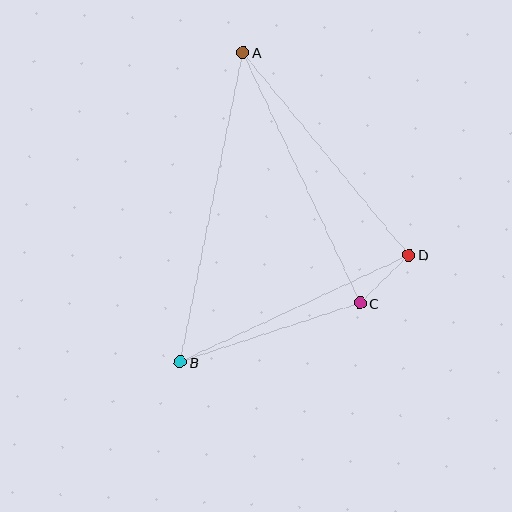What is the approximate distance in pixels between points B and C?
The distance between B and C is approximately 189 pixels.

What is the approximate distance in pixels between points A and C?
The distance between A and C is approximately 277 pixels.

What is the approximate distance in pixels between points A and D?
The distance between A and D is approximately 262 pixels.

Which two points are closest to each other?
Points C and D are closest to each other.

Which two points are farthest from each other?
Points A and B are farthest from each other.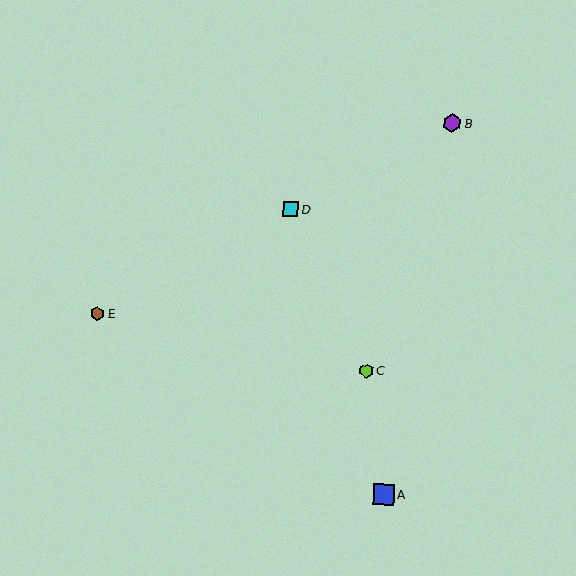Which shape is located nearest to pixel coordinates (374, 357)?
The lime hexagon (labeled C) at (366, 371) is nearest to that location.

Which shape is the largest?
The blue square (labeled A) is the largest.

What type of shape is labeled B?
Shape B is a purple hexagon.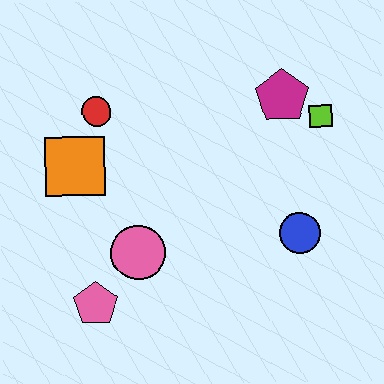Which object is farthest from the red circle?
The blue circle is farthest from the red circle.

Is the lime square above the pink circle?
Yes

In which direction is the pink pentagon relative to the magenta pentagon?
The pink pentagon is below the magenta pentagon.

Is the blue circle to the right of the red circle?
Yes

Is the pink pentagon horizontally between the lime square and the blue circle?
No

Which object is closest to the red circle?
The orange square is closest to the red circle.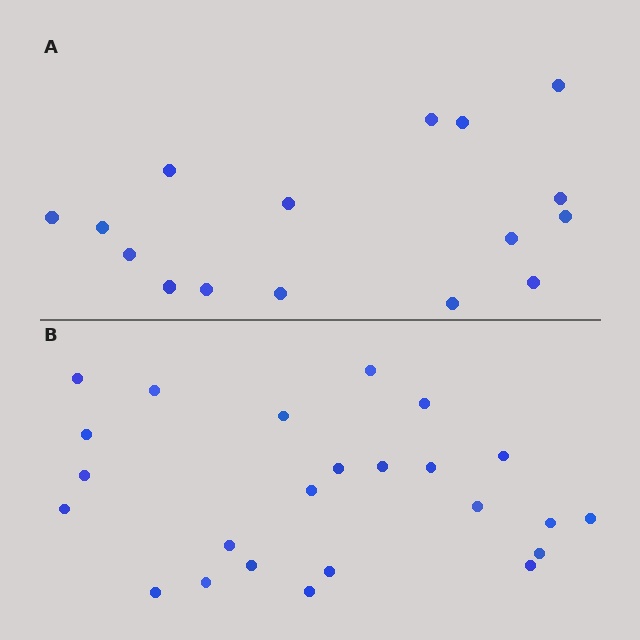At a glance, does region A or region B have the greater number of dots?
Region B (the bottom region) has more dots.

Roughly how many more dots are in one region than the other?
Region B has roughly 8 or so more dots than region A.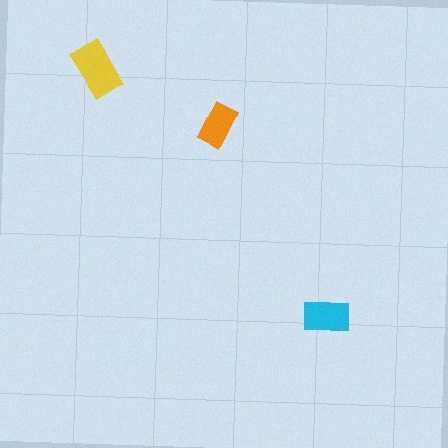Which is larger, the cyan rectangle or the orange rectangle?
The cyan one.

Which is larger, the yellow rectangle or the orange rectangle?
The yellow one.